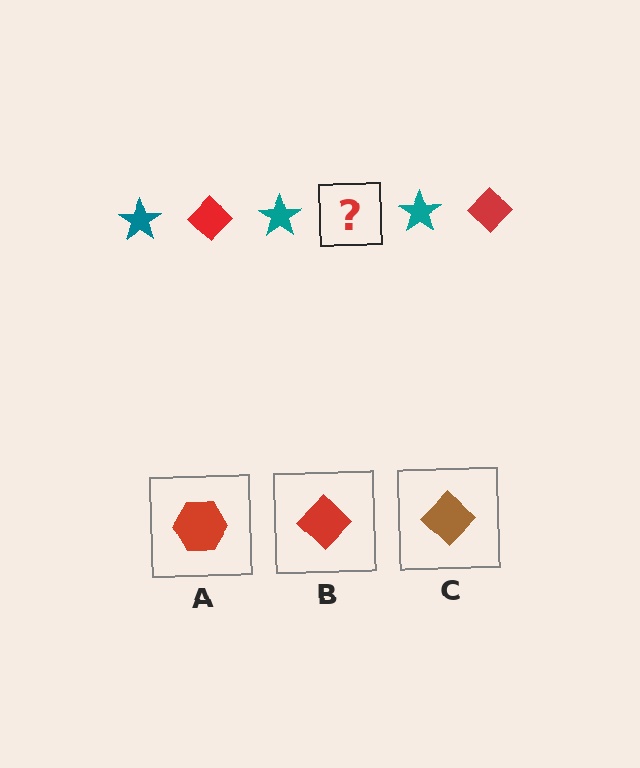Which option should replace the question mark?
Option B.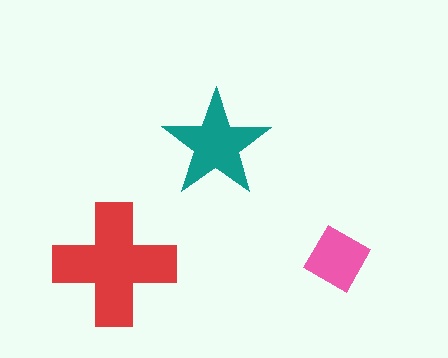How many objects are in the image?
There are 3 objects in the image.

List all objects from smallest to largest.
The pink diamond, the teal star, the red cross.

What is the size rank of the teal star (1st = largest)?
2nd.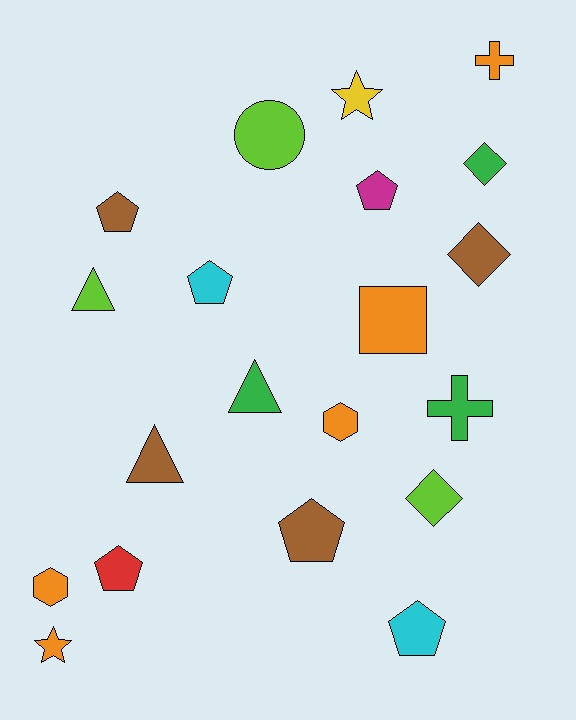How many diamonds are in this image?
There are 3 diamonds.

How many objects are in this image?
There are 20 objects.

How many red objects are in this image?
There is 1 red object.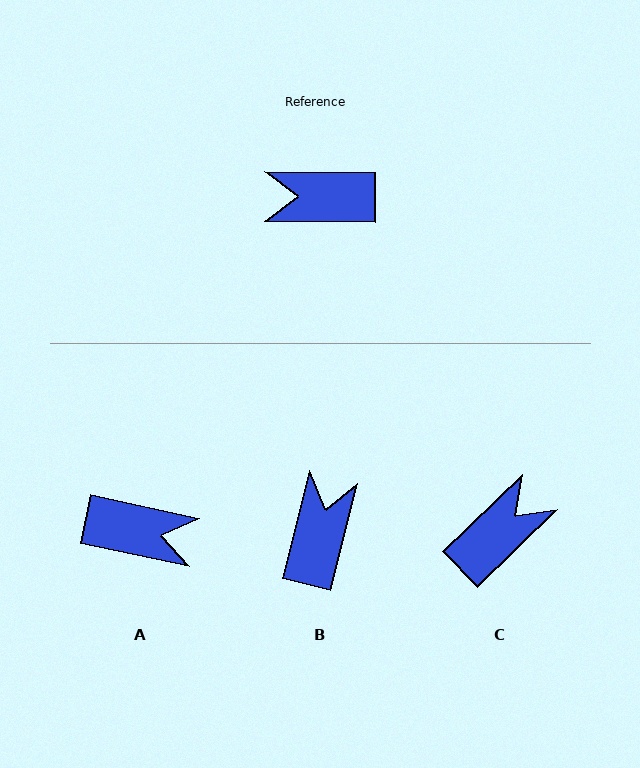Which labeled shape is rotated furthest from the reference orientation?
A, about 169 degrees away.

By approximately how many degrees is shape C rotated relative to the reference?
Approximately 135 degrees clockwise.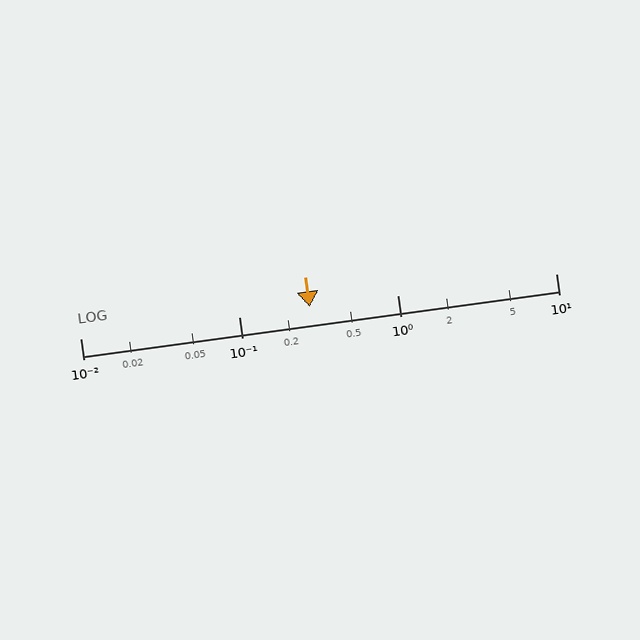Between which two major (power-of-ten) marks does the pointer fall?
The pointer is between 0.1 and 1.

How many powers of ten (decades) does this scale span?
The scale spans 3 decades, from 0.01 to 10.